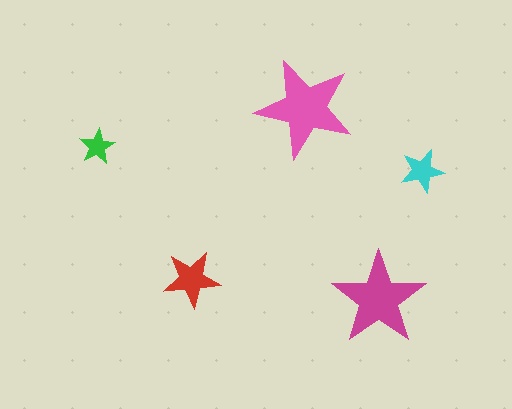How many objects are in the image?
There are 5 objects in the image.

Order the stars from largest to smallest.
the pink one, the magenta one, the red one, the cyan one, the green one.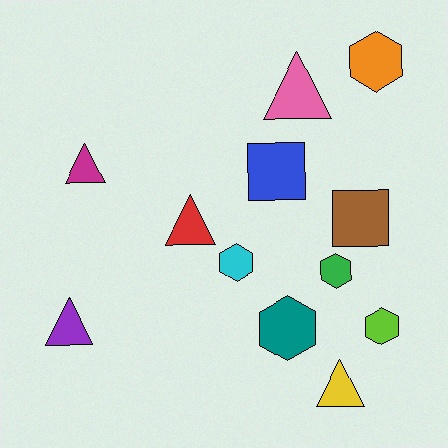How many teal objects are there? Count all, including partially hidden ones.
There is 1 teal object.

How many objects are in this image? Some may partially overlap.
There are 12 objects.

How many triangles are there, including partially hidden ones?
There are 5 triangles.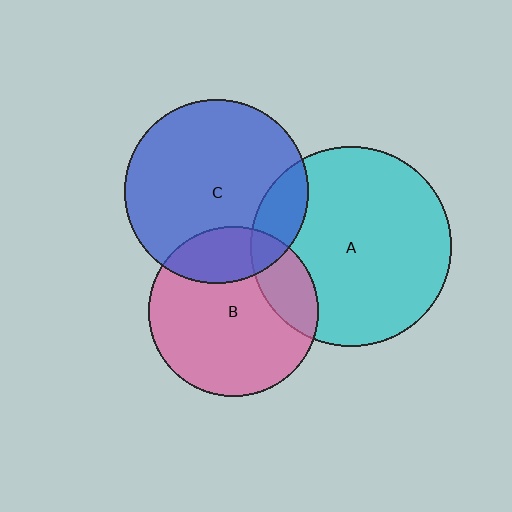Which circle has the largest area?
Circle A (cyan).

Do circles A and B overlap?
Yes.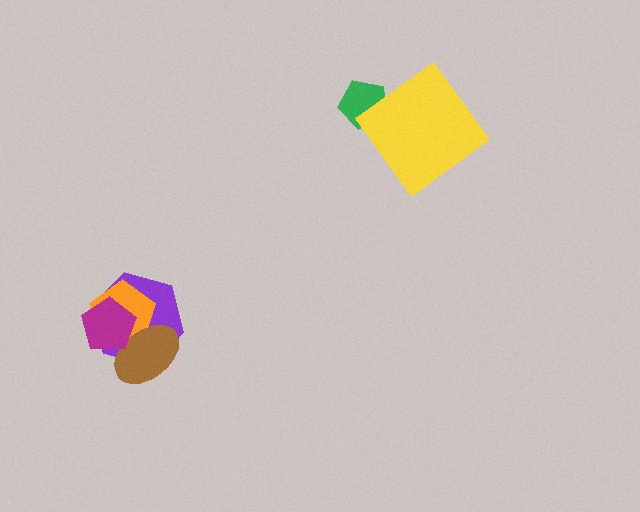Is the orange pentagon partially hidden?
Yes, it is partially covered by another shape.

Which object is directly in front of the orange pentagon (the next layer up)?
The brown ellipse is directly in front of the orange pentagon.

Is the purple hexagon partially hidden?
Yes, it is partially covered by another shape.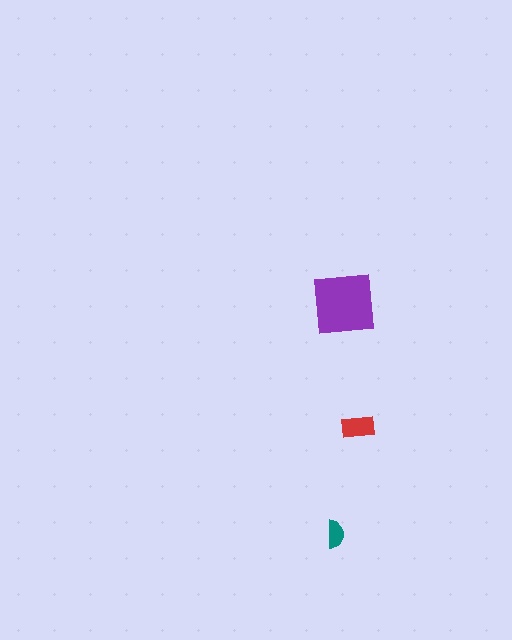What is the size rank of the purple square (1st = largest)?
1st.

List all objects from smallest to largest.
The teal semicircle, the red rectangle, the purple square.